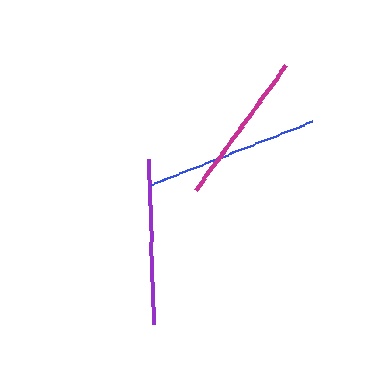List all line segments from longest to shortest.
From longest to shortest: blue, purple, magenta.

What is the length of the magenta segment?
The magenta segment is approximately 154 pixels long.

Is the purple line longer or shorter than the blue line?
The blue line is longer than the purple line.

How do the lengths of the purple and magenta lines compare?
The purple and magenta lines are approximately the same length.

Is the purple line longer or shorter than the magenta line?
The purple line is longer than the magenta line.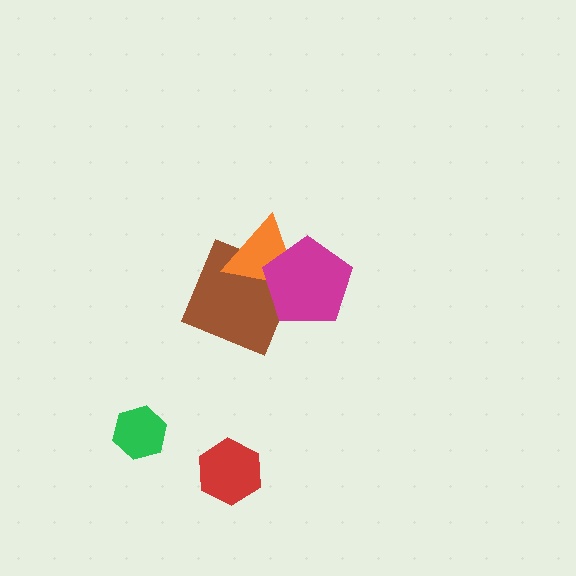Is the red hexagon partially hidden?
No, no other shape covers it.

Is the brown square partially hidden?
Yes, it is partially covered by another shape.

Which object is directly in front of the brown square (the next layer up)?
The orange triangle is directly in front of the brown square.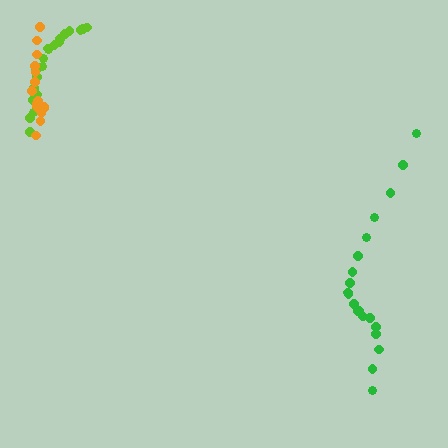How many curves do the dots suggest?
There are 3 distinct paths.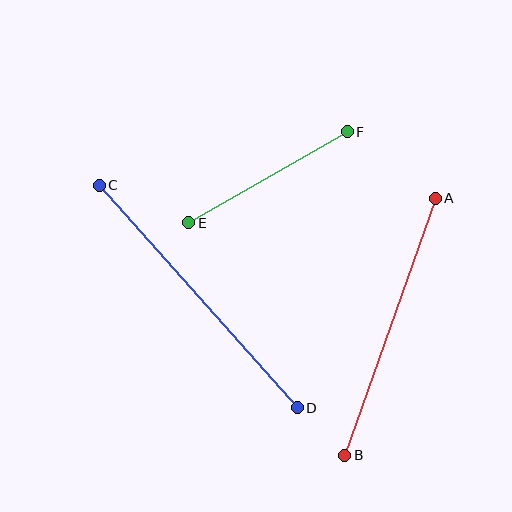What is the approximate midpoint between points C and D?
The midpoint is at approximately (198, 297) pixels.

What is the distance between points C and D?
The distance is approximately 298 pixels.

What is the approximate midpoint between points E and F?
The midpoint is at approximately (268, 177) pixels.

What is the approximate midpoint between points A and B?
The midpoint is at approximately (390, 327) pixels.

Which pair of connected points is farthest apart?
Points C and D are farthest apart.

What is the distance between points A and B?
The distance is approximately 272 pixels.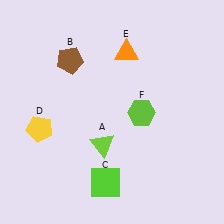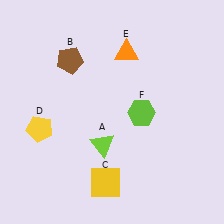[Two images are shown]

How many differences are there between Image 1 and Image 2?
There is 1 difference between the two images.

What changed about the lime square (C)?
In Image 1, C is lime. In Image 2, it changed to yellow.